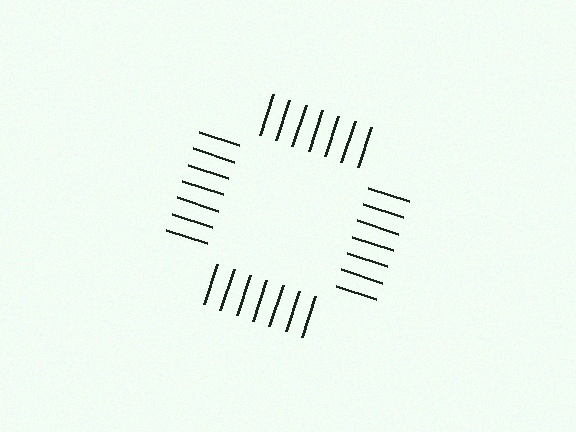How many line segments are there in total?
28 — 7 along each of the 4 edges.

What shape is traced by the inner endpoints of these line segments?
An illusory square — the line segments terminate on its edges but no continuous stroke is drawn.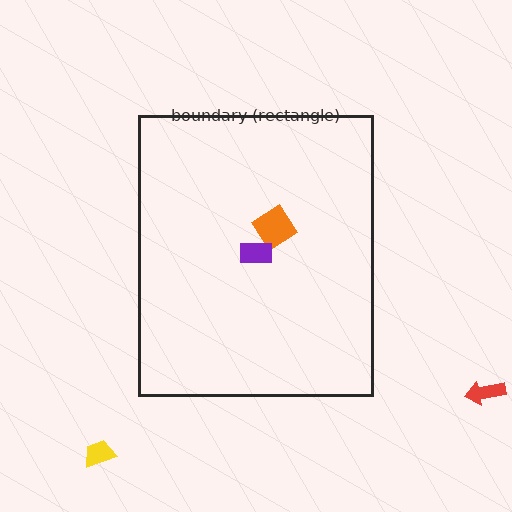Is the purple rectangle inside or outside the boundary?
Inside.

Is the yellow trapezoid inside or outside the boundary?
Outside.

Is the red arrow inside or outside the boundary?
Outside.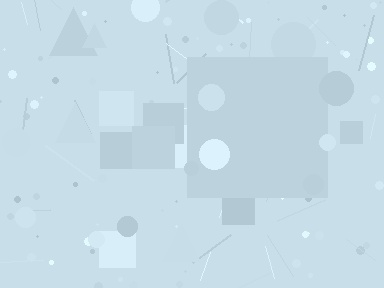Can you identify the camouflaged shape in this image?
The camouflaged shape is a square.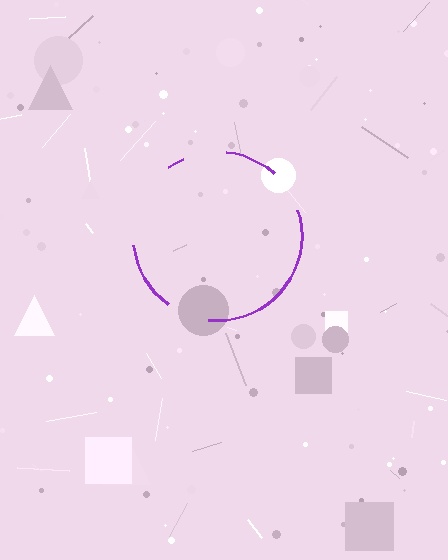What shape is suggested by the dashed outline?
The dashed outline suggests a circle.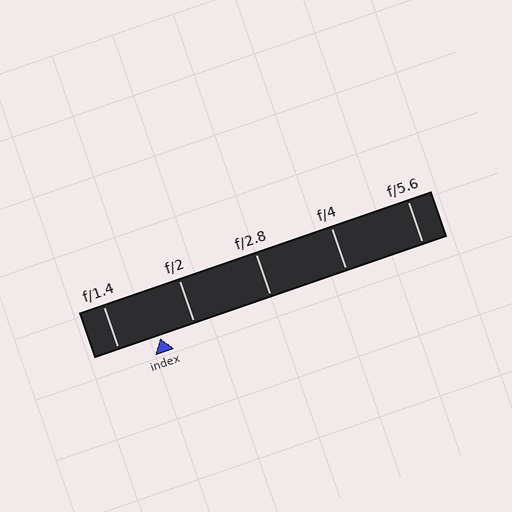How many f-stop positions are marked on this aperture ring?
There are 5 f-stop positions marked.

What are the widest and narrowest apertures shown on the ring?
The widest aperture shown is f/1.4 and the narrowest is f/5.6.